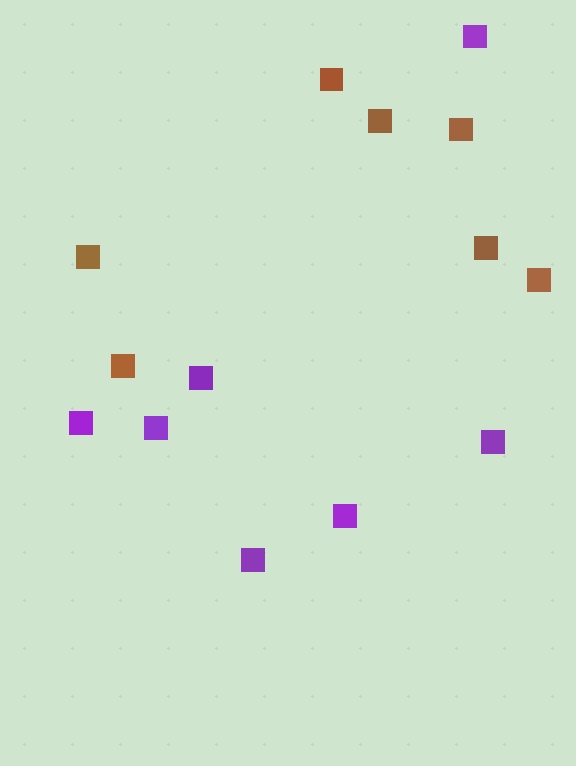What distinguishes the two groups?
There are 2 groups: one group of brown squares (7) and one group of purple squares (7).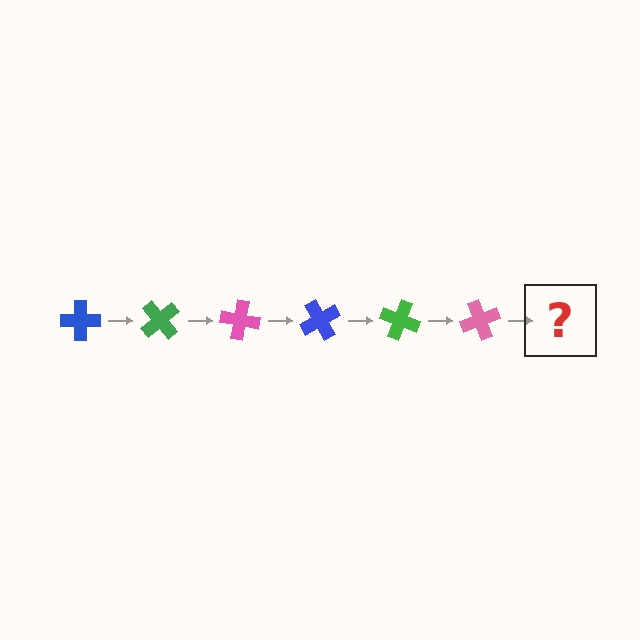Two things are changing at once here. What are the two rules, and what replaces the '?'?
The two rules are that it rotates 50 degrees each step and the color cycles through blue, green, and pink. The '?' should be a blue cross, rotated 300 degrees from the start.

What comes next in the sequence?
The next element should be a blue cross, rotated 300 degrees from the start.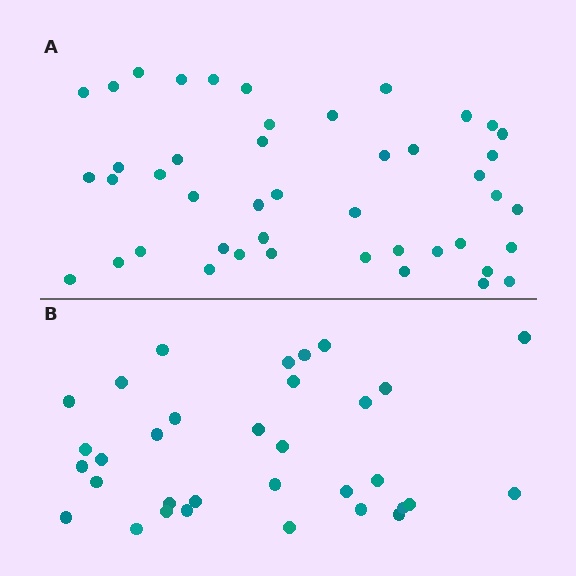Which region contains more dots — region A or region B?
Region A (the top region) has more dots.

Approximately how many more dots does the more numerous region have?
Region A has roughly 12 or so more dots than region B.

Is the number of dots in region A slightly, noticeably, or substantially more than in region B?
Region A has noticeably more, but not dramatically so. The ratio is roughly 1.4 to 1.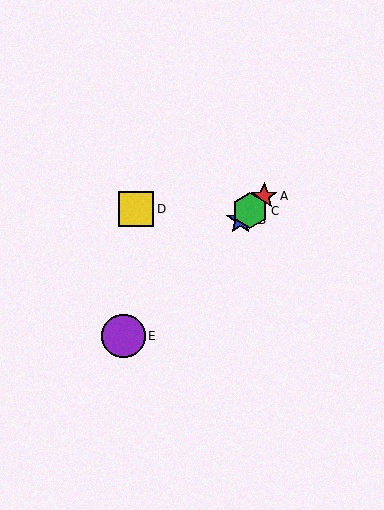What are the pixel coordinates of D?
Object D is at (136, 209).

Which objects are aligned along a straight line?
Objects A, B, C, E are aligned along a straight line.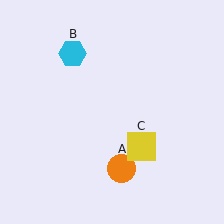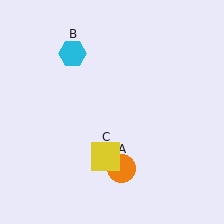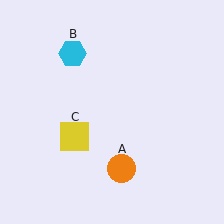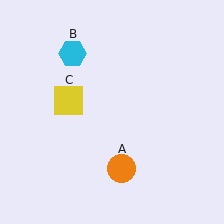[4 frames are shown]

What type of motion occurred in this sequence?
The yellow square (object C) rotated clockwise around the center of the scene.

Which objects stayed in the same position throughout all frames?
Orange circle (object A) and cyan hexagon (object B) remained stationary.